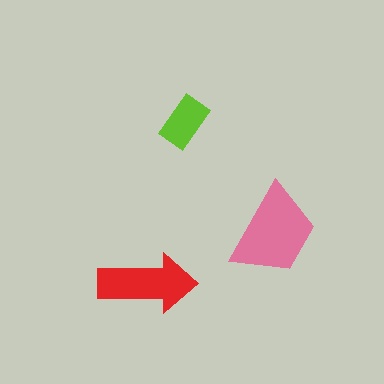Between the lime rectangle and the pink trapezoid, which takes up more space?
The pink trapezoid.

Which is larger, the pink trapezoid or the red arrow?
The pink trapezoid.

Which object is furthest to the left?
The red arrow is leftmost.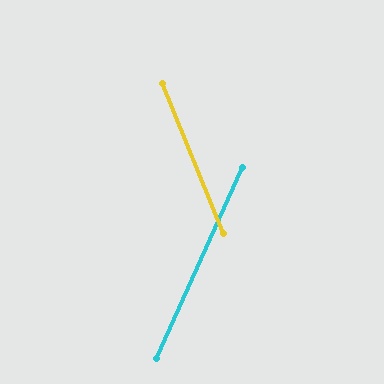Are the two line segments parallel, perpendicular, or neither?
Neither parallel nor perpendicular — they differ by about 46°.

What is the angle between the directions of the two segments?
Approximately 46 degrees.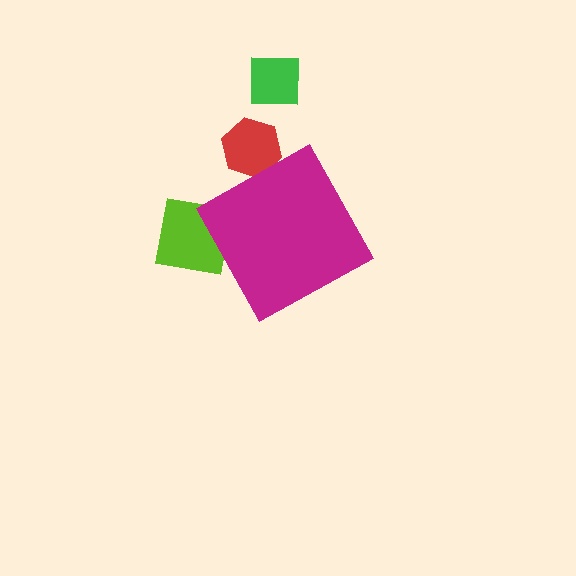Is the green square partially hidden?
No, the green square is fully visible.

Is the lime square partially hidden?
Yes, the lime square is partially hidden behind the magenta diamond.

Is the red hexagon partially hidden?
Yes, the red hexagon is partially hidden behind the magenta diamond.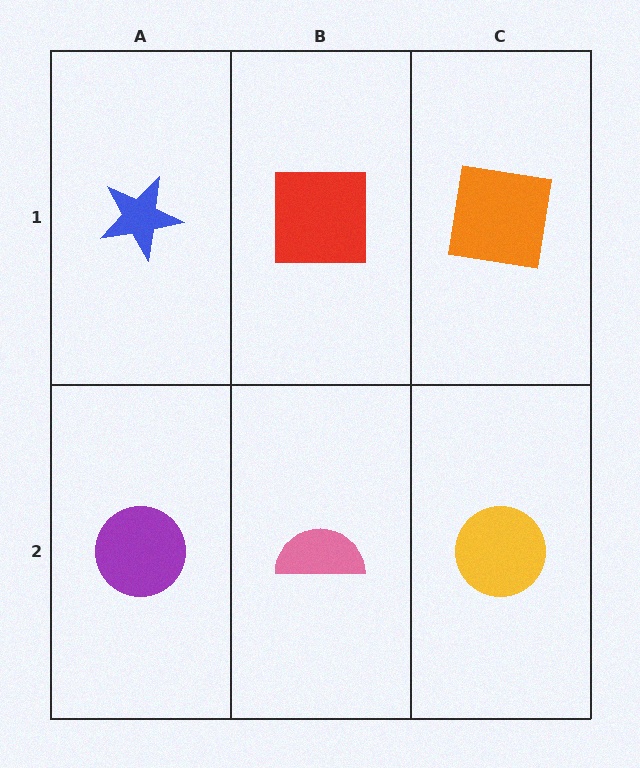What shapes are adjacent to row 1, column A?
A purple circle (row 2, column A), a red square (row 1, column B).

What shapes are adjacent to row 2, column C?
An orange square (row 1, column C), a pink semicircle (row 2, column B).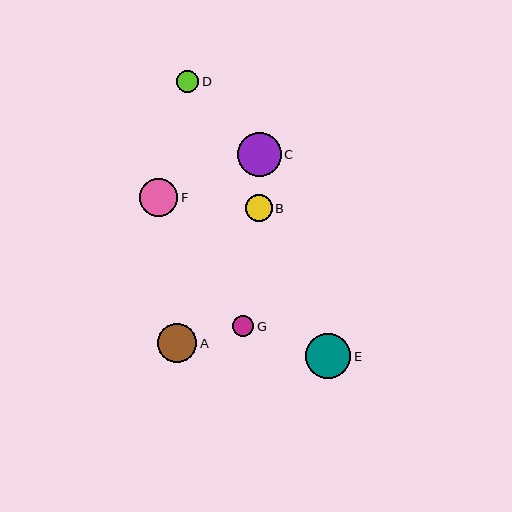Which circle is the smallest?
Circle G is the smallest with a size of approximately 21 pixels.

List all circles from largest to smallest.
From largest to smallest: E, C, A, F, B, D, G.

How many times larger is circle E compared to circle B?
Circle E is approximately 1.7 times the size of circle B.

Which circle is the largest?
Circle E is the largest with a size of approximately 45 pixels.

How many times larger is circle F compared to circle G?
Circle F is approximately 1.8 times the size of circle G.